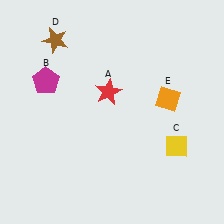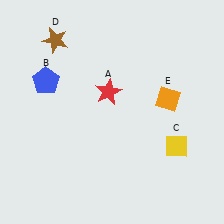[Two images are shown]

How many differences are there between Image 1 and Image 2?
There is 1 difference between the two images.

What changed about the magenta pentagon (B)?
In Image 1, B is magenta. In Image 2, it changed to blue.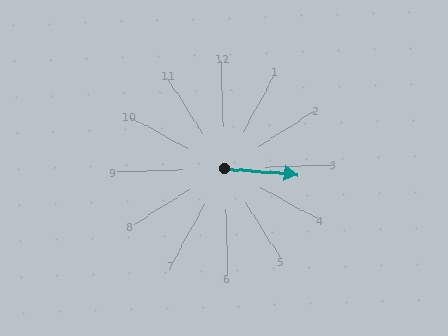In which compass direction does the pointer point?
East.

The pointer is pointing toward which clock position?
Roughly 3 o'clock.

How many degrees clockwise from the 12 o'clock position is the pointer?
Approximately 97 degrees.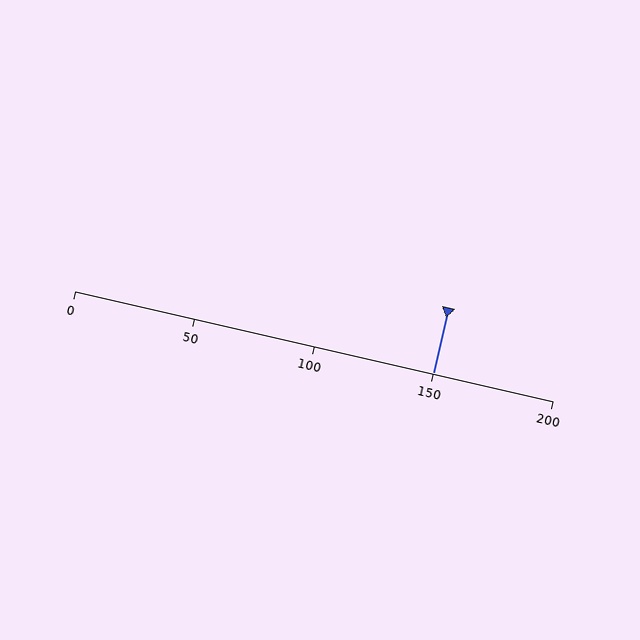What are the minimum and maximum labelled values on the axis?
The axis runs from 0 to 200.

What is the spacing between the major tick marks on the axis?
The major ticks are spaced 50 apart.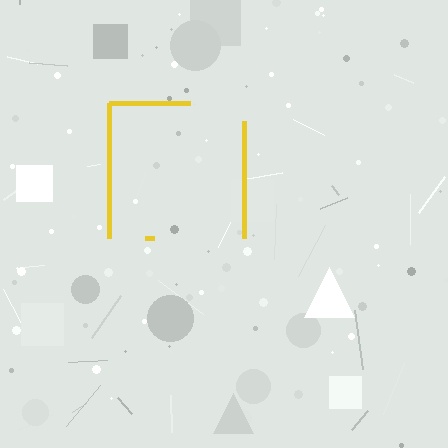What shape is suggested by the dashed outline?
The dashed outline suggests a square.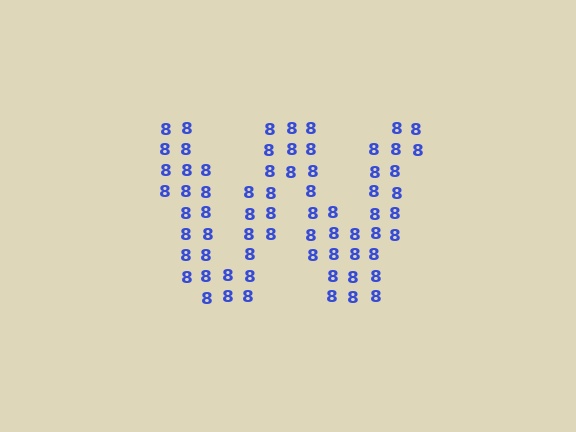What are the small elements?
The small elements are digit 8's.